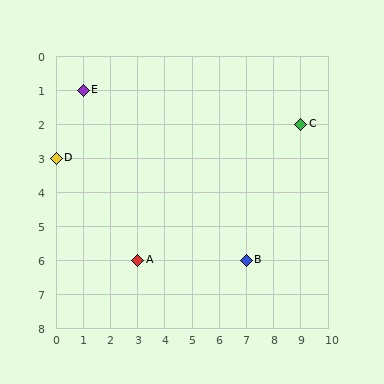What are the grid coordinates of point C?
Point C is at grid coordinates (9, 2).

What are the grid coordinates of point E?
Point E is at grid coordinates (1, 1).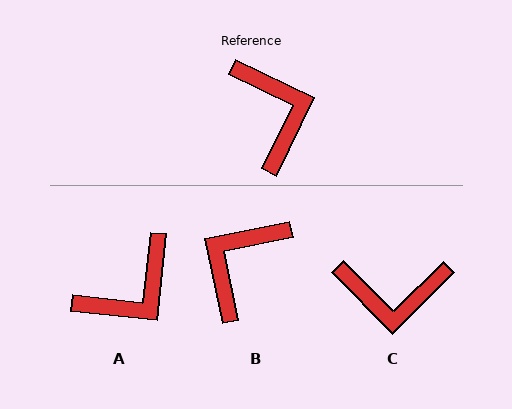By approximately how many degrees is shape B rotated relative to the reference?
Approximately 127 degrees counter-clockwise.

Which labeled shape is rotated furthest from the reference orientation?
B, about 127 degrees away.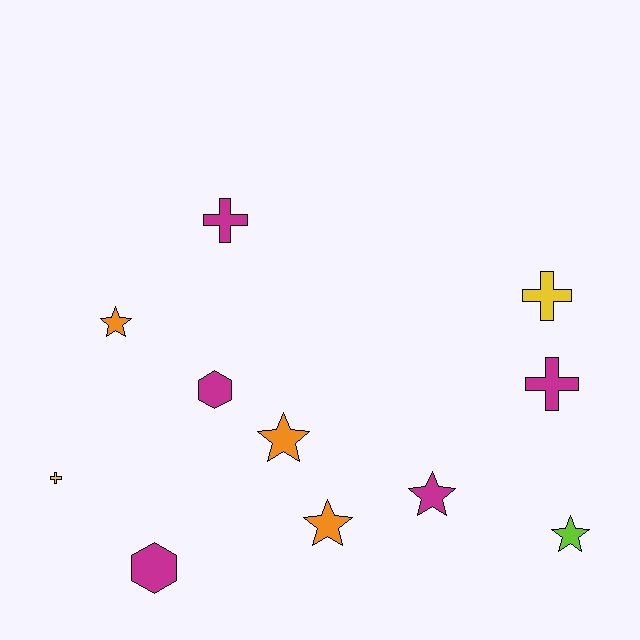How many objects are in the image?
There are 11 objects.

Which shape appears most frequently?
Star, with 5 objects.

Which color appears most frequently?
Magenta, with 5 objects.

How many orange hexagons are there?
There are no orange hexagons.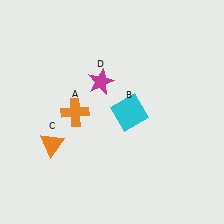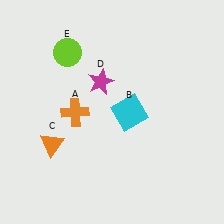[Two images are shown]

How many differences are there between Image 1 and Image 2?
There is 1 difference between the two images.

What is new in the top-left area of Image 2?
A lime circle (E) was added in the top-left area of Image 2.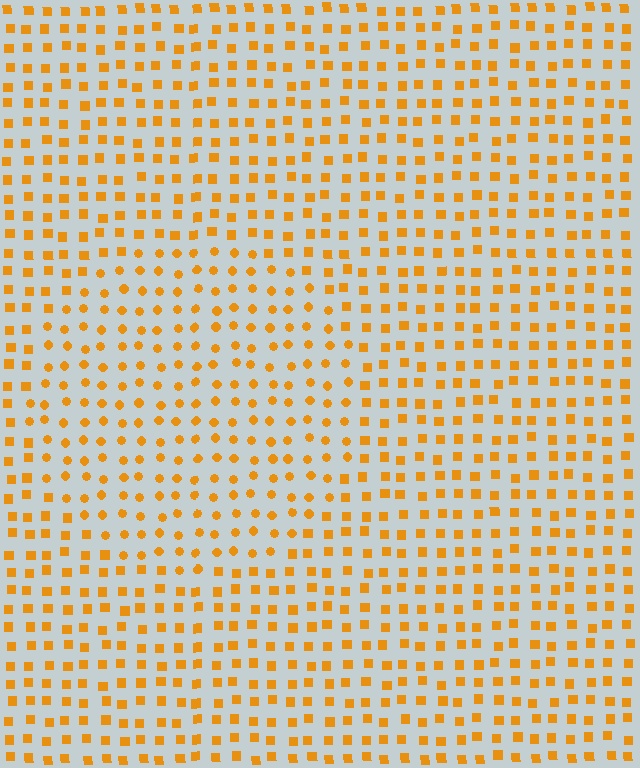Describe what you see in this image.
The image is filled with small orange elements arranged in a uniform grid. A circle-shaped region contains circles, while the surrounding area contains squares. The boundary is defined purely by the change in element shape.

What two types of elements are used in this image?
The image uses circles inside the circle region and squares outside it.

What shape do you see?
I see a circle.